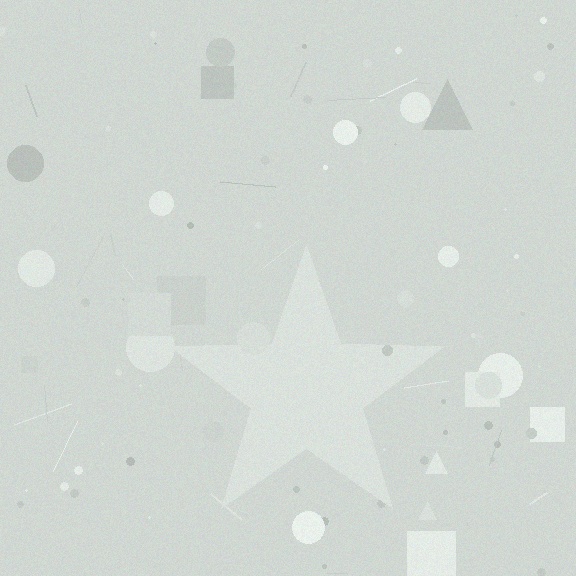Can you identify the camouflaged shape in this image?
The camouflaged shape is a star.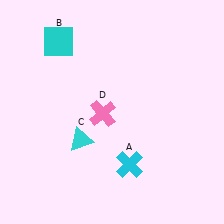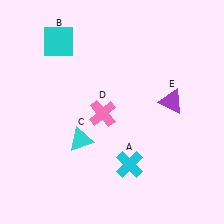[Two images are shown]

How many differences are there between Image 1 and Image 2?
There is 1 difference between the two images.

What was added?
A purple triangle (E) was added in Image 2.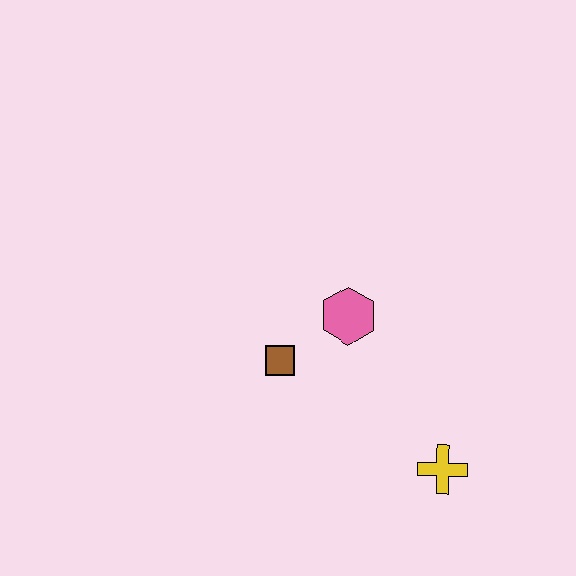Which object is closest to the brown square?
The pink hexagon is closest to the brown square.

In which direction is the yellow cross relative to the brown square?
The yellow cross is to the right of the brown square.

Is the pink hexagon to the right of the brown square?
Yes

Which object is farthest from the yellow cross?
The brown square is farthest from the yellow cross.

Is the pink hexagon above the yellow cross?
Yes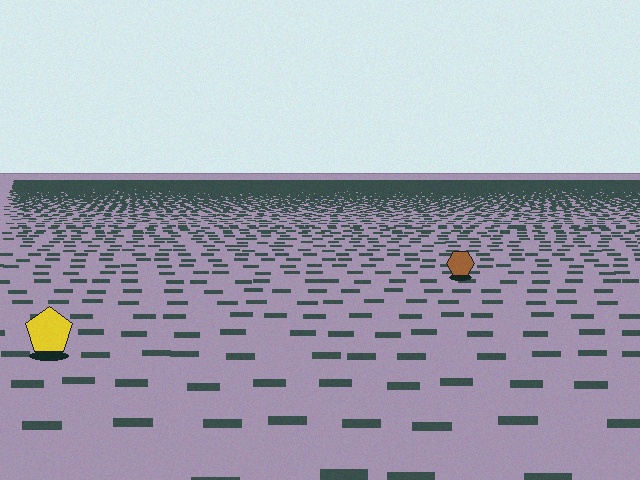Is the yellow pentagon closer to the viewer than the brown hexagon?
Yes. The yellow pentagon is closer — you can tell from the texture gradient: the ground texture is coarser near it.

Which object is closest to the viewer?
The yellow pentagon is closest. The texture marks near it are larger and more spread out.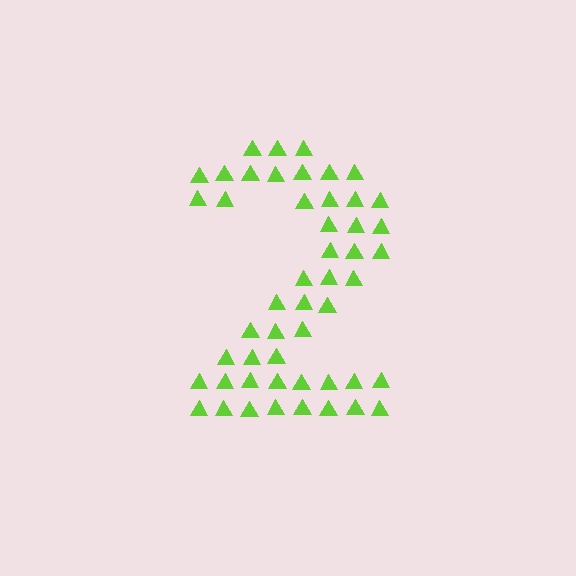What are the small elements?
The small elements are triangles.